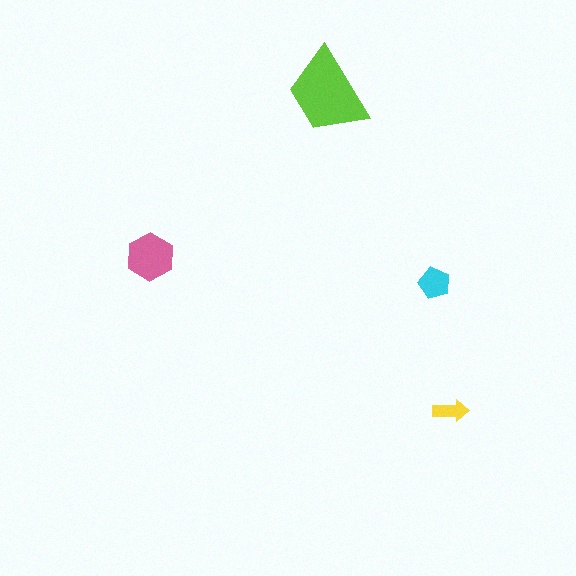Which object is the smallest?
The yellow arrow.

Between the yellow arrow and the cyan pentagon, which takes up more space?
The cyan pentagon.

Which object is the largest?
The lime trapezoid.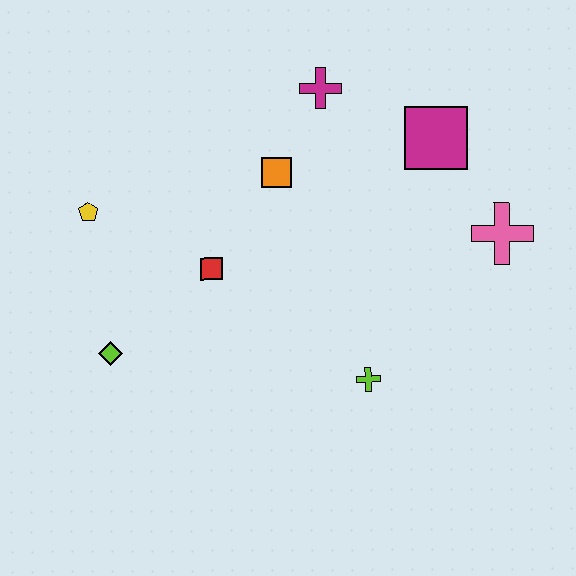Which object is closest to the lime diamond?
The red square is closest to the lime diamond.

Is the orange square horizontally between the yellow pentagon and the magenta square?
Yes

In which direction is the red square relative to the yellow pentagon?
The red square is to the right of the yellow pentagon.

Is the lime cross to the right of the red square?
Yes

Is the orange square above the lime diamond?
Yes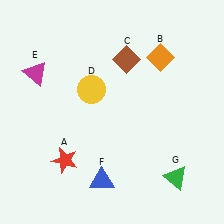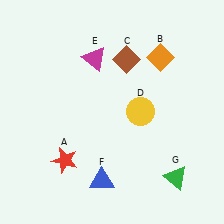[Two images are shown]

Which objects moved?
The objects that moved are: the yellow circle (D), the magenta triangle (E).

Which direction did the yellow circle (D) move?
The yellow circle (D) moved right.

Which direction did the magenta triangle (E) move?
The magenta triangle (E) moved right.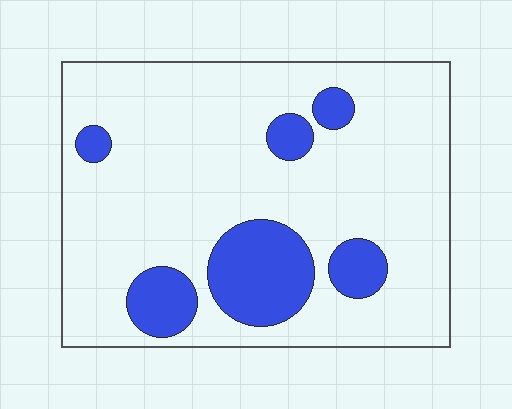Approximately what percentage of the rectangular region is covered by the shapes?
Approximately 20%.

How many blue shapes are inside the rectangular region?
6.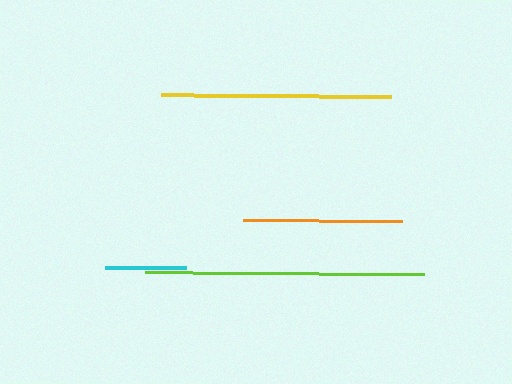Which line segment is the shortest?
The cyan line is the shortest at approximately 81 pixels.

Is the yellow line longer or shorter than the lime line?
The lime line is longer than the yellow line.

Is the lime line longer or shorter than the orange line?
The lime line is longer than the orange line.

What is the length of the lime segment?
The lime segment is approximately 279 pixels long.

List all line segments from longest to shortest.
From longest to shortest: lime, yellow, orange, cyan.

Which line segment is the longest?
The lime line is the longest at approximately 279 pixels.